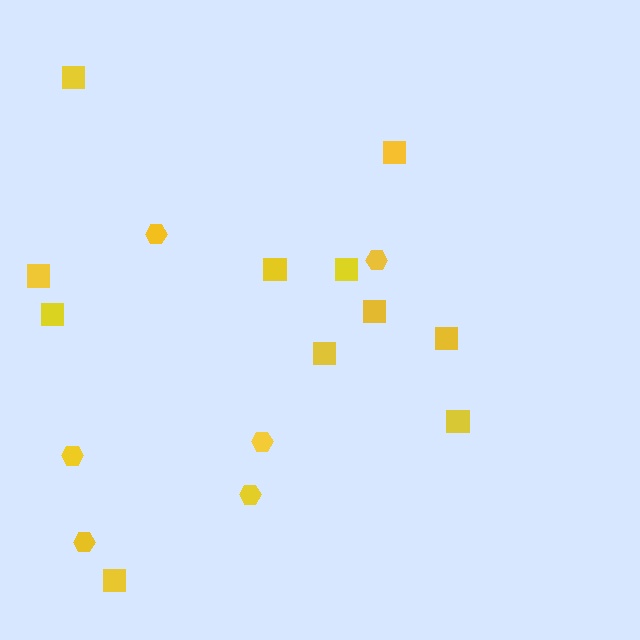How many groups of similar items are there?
There are 2 groups: one group of hexagons (6) and one group of squares (11).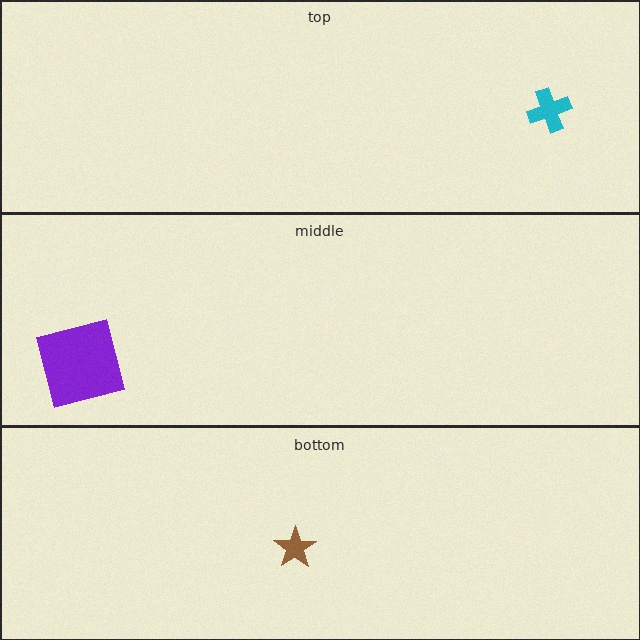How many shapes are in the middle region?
1.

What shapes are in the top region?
The cyan cross.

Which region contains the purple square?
The middle region.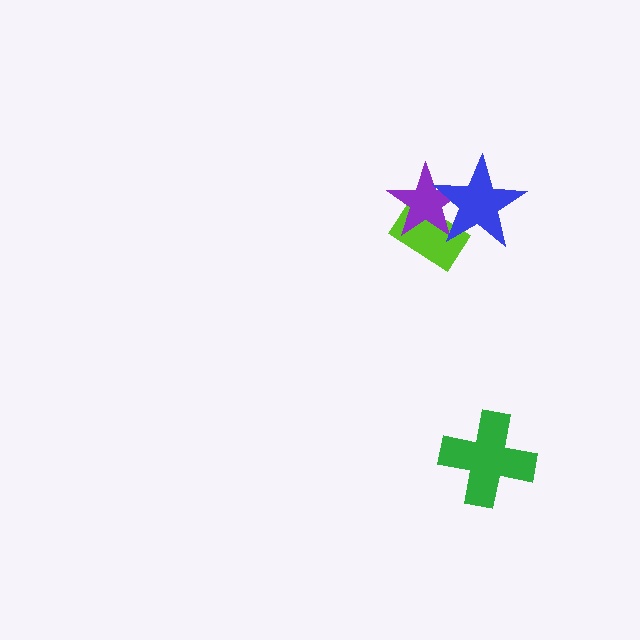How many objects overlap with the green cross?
0 objects overlap with the green cross.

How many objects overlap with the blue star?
2 objects overlap with the blue star.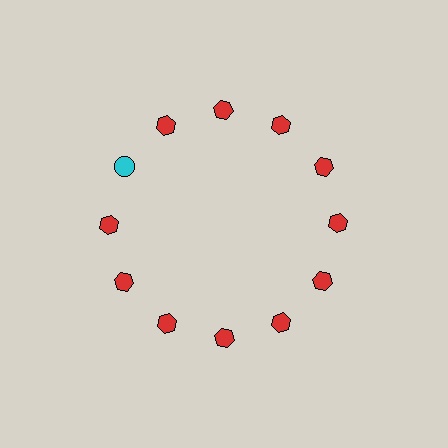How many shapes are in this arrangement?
There are 12 shapes arranged in a ring pattern.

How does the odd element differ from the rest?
It differs in both color (cyan instead of red) and shape (circle instead of hexagon).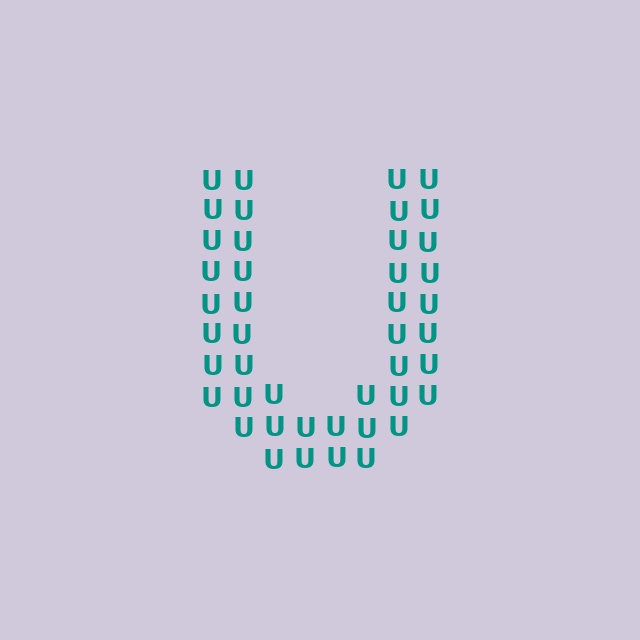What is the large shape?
The large shape is the letter U.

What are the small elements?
The small elements are letter U's.